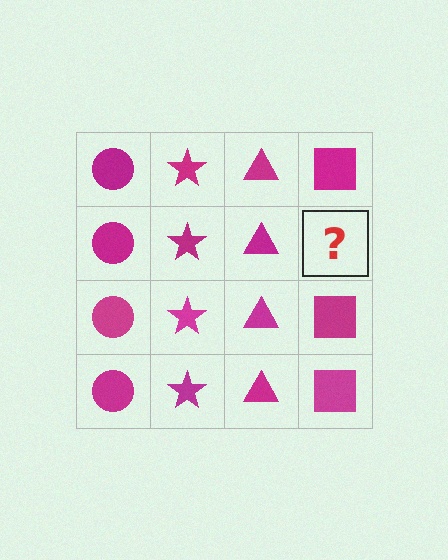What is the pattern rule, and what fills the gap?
The rule is that each column has a consistent shape. The gap should be filled with a magenta square.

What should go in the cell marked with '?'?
The missing cell should contain a magenta square.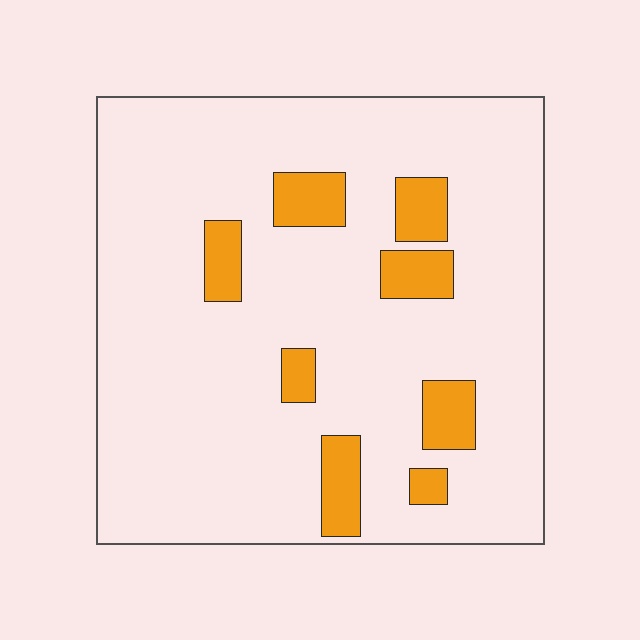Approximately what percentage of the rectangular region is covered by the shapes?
Approximately 15%.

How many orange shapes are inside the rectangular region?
8.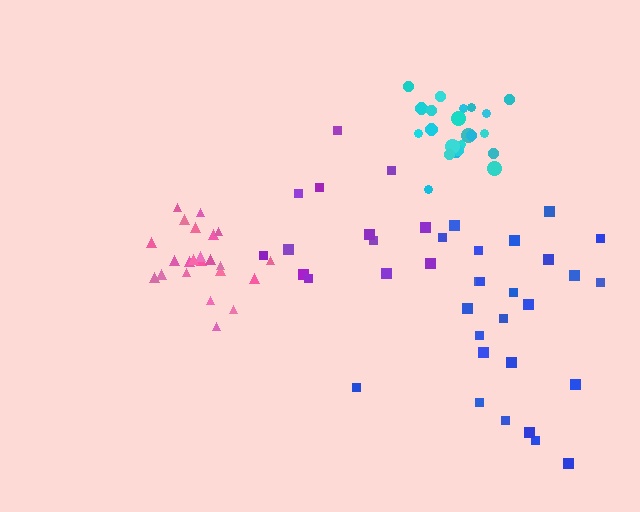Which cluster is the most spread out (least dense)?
Purple.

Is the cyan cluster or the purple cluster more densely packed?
Cyan.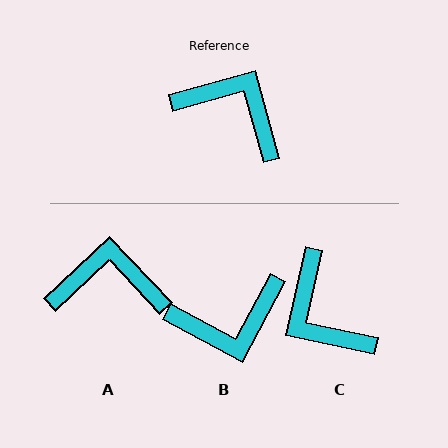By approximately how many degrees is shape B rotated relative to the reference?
Approximately 134 degrees clockwise.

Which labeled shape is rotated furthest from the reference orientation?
C, about 152 degrees away.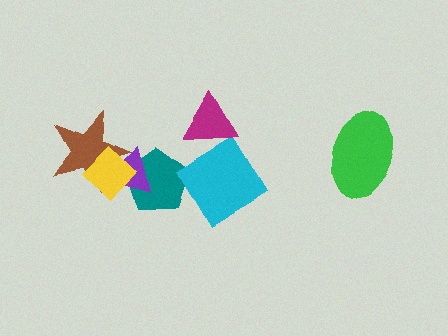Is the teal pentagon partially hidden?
Yes, it is partially covered by another shape.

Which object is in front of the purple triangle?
The yellow diamond is in front of the purple triangle.